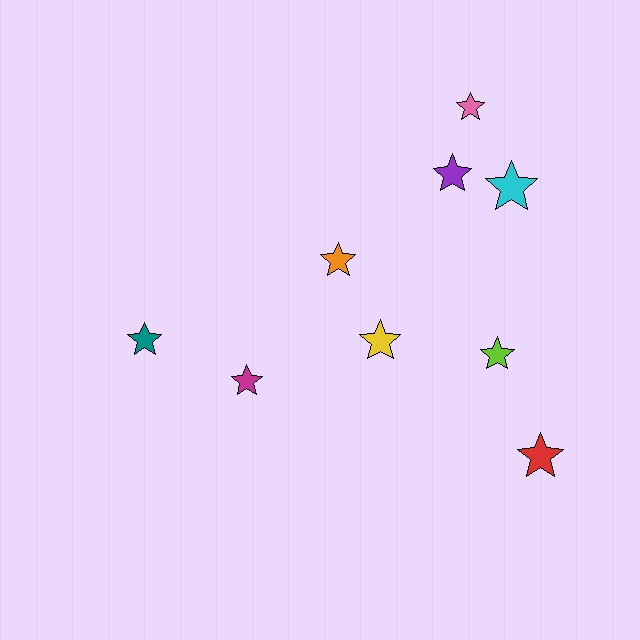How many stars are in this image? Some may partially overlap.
There are 9 stars.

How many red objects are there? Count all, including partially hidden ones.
There is 1 red object.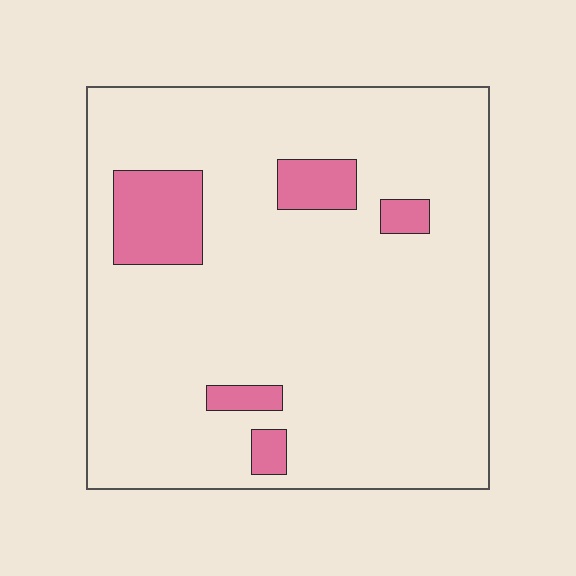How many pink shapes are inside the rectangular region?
5.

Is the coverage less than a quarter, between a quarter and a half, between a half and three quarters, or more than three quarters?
Less than a quarter.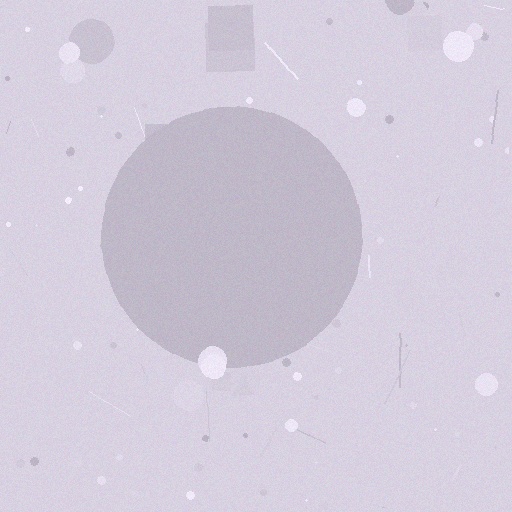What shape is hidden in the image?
A circle is hidden in the image.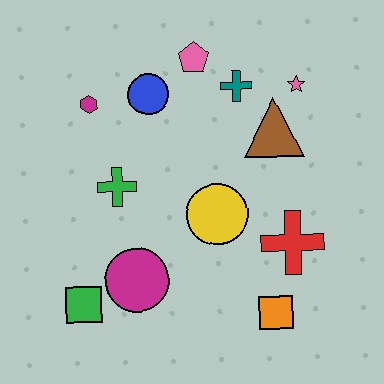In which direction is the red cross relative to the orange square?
The red cross is above the orange square.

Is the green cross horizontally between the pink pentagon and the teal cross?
No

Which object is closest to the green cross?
The magenta hexagon is closest to the green cross.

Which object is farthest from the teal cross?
The green square is farthest from the teal cross.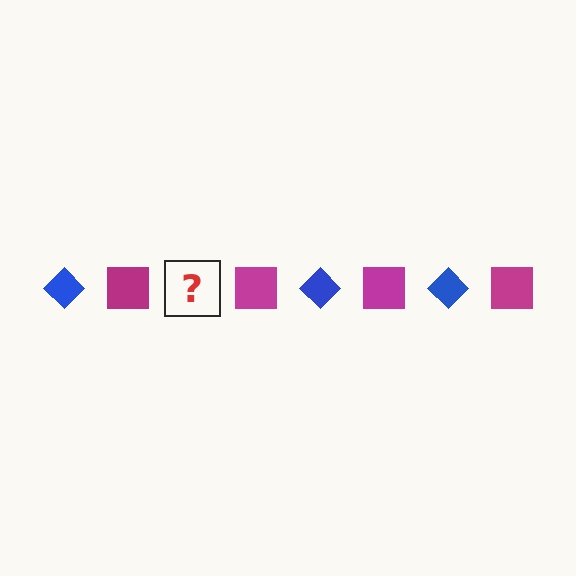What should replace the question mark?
The question mark should be replaced with a blue diamond.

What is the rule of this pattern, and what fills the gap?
The rule is that the pattern alternates between blue diamond and magenta square. The gap should be filled with a blue diamond.